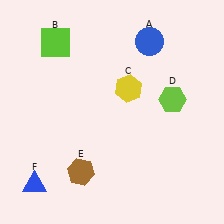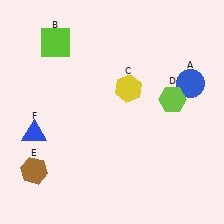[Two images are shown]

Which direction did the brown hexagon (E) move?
The brown hexagon (E) moved left.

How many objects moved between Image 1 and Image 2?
3 objects moved between the two images.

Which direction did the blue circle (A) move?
The blue circle (A) moved down.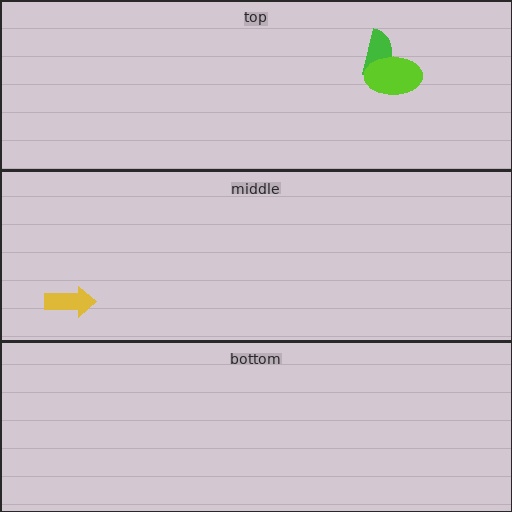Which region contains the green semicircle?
The top region.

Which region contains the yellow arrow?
The middle region.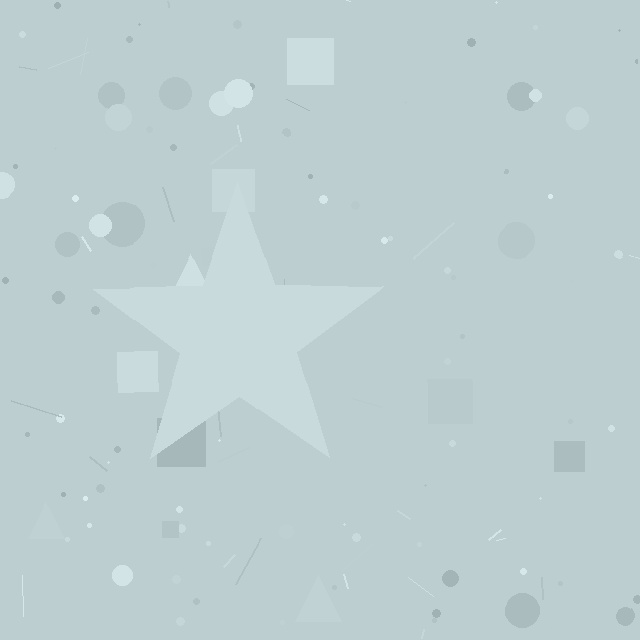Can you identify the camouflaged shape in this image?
The camouflaged shape is a star.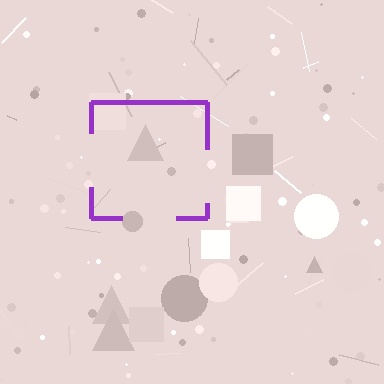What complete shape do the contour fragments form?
The contour fragments form a square.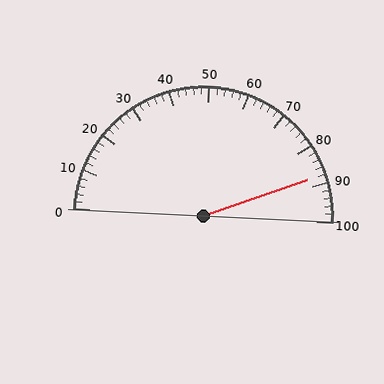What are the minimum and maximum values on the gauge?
The gauge ranges from 0 to 100.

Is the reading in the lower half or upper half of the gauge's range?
The reading is in the upper half of the range (0 to 100).